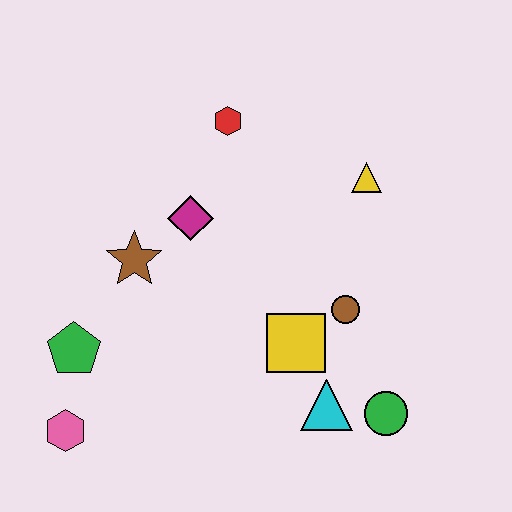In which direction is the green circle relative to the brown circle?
The green circle is below the brown circle.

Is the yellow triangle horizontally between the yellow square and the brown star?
No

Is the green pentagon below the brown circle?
Yes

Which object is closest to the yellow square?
The brown circle is closest to the yellow square.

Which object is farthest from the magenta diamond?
The green circle is farthest from the magenta diamond.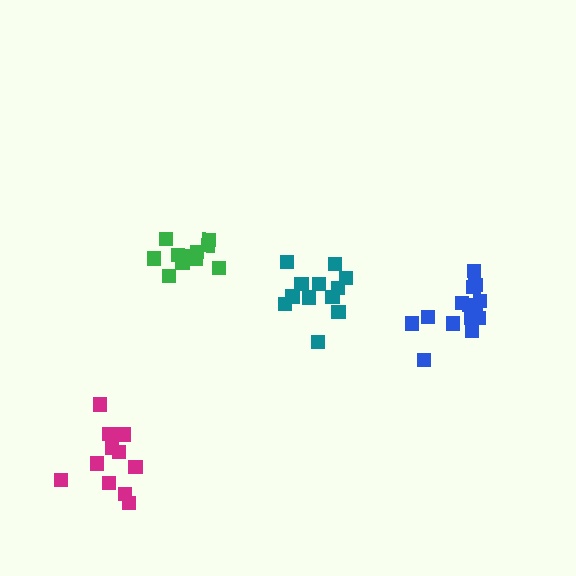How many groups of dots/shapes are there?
There are 4 groups.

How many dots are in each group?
Group 1: 12 dots, Group 2: 11 dots, Group 3: 15 dots, Group 4: 11 dots (49 total).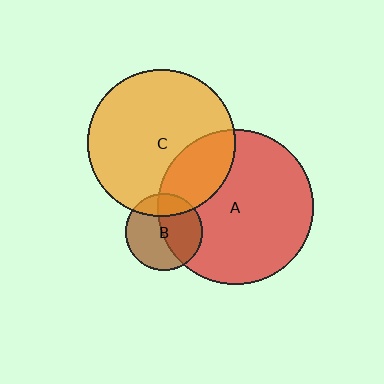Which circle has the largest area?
Circle A (red).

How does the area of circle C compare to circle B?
Approximately 3.7 times.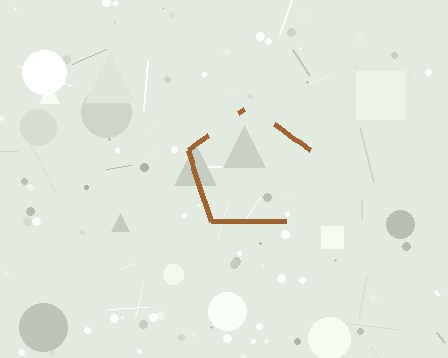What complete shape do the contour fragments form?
The contour fragments form a pentagon.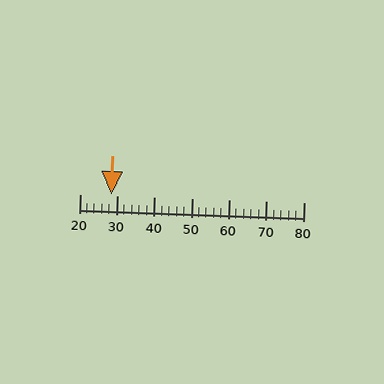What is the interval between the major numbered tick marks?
The major tick marks are spaced 10 units apart.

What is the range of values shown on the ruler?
The ruler shows values from 20 to 80.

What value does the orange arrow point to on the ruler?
The orange arrow points to approximately 28.